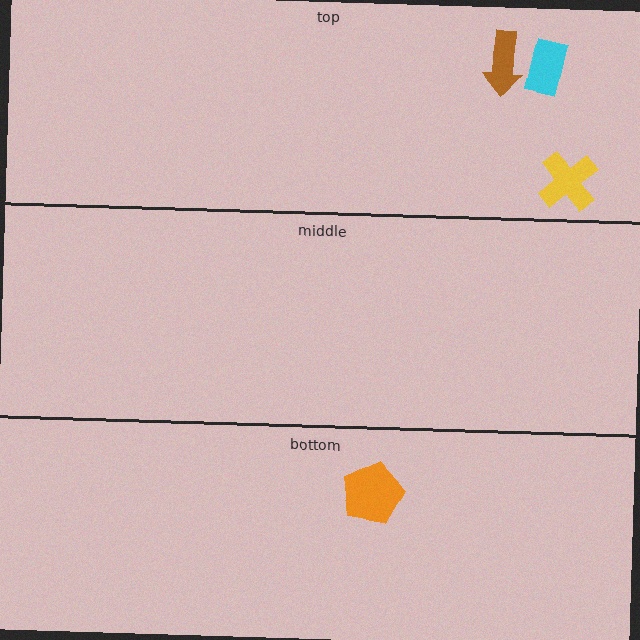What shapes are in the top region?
The yellow cross, the brown arrow, the cyan rectangle.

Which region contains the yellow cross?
The top region.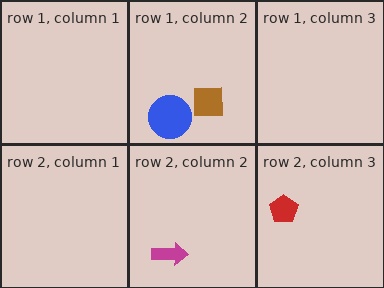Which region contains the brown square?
The row 1, column 2 region.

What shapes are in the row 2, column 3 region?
The red pentagon.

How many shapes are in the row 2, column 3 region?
1.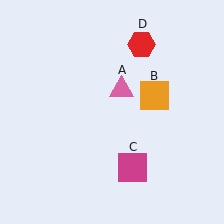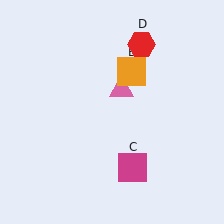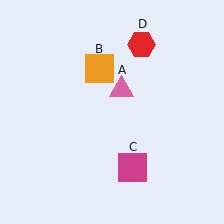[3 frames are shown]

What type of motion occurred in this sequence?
The orange square (object B) rotated counterclockwise around the center of the scene.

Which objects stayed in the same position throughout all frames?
Pink triangle (object A) and magenta square (object C) and red hexagon (object D) remained stationary.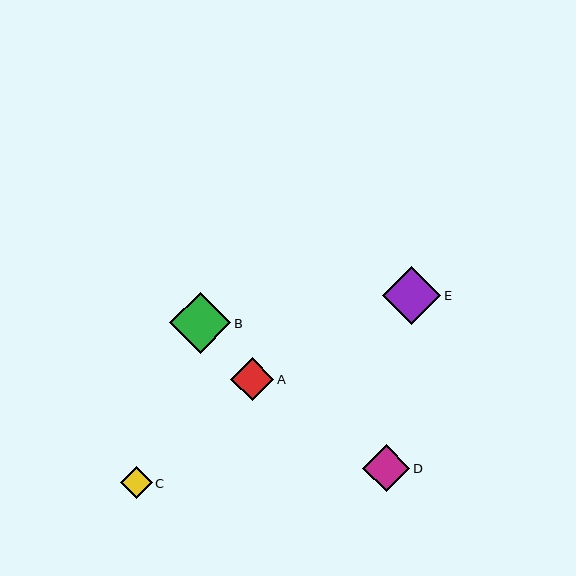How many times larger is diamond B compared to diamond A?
Diamond B is approximately 1.4 times the size of diamond A.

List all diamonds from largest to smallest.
From largest to smallest: B, E, D, A, C.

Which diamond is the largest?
Diamond B is the largest with a size of approximately 62 pixels.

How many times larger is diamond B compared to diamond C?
Diamond B is approximately 2.0 times the size of diamond C.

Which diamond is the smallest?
Diamond C is the smallest with a size of approximately 32 pixels.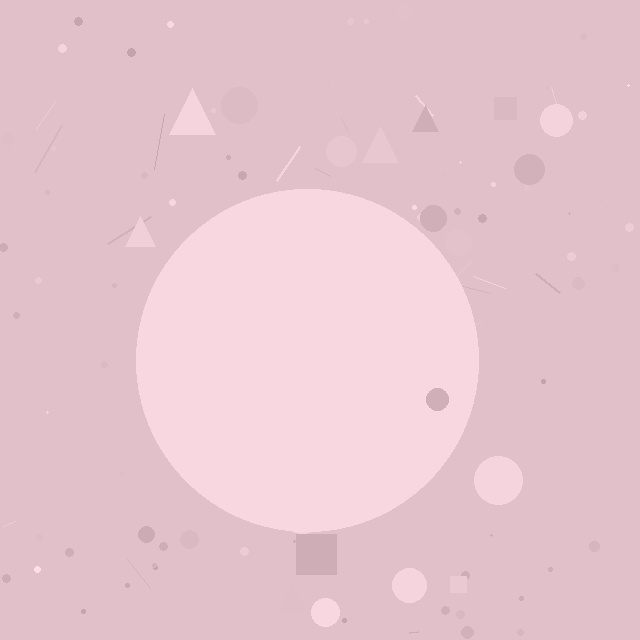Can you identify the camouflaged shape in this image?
The camouflaged shape is a circle.